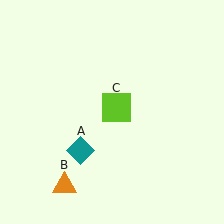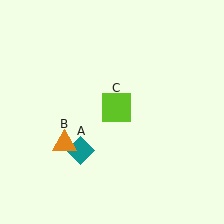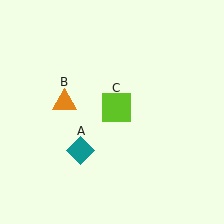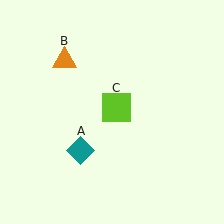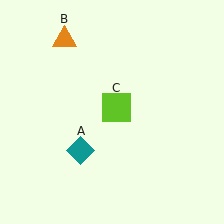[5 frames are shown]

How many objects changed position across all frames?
1 object changed position: orange triangle (object B).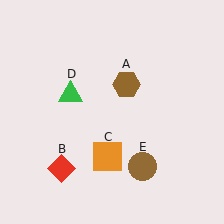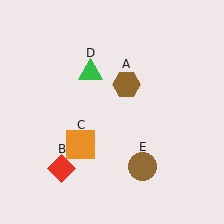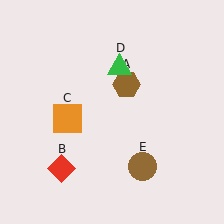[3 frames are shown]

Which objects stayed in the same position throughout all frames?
Brown hexagon (object A) and red diamond (object B) and brown circle (object E) remained stationary.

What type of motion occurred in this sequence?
The orange square (object C), green triangle (object D) rotated clockwise around the center of the scene.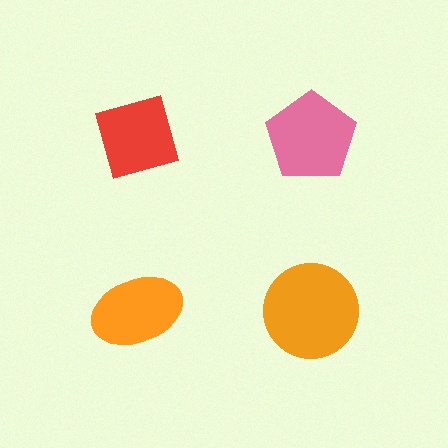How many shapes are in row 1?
2 shapes.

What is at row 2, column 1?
An orange ellipse.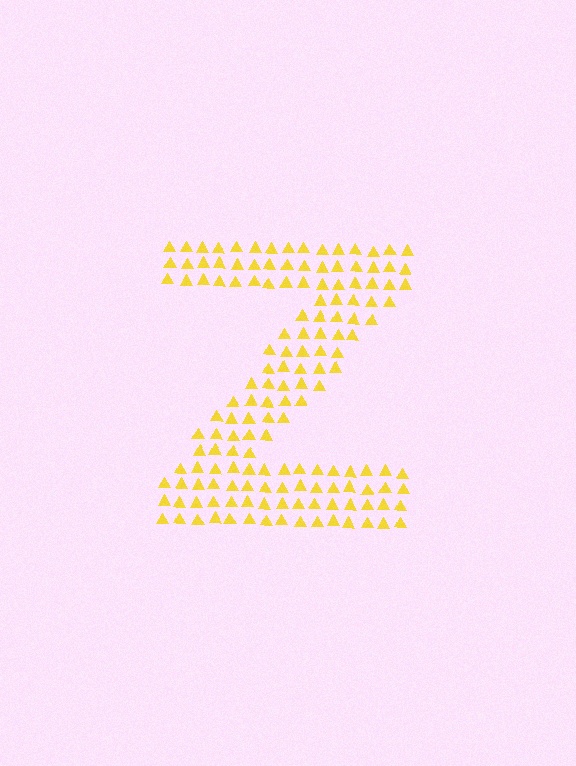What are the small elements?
The small elements are triangles.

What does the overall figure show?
The overall figure shows the letter Z.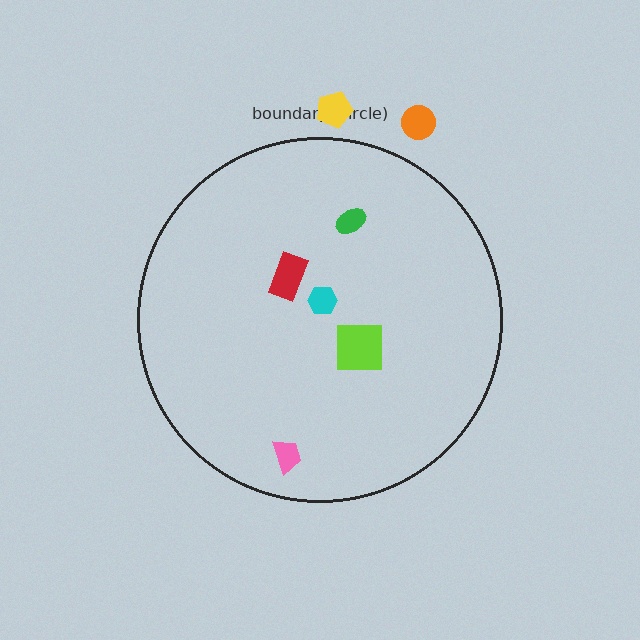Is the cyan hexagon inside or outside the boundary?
Inside.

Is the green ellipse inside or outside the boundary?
Inside.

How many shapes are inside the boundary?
5 inside, 2 outside.